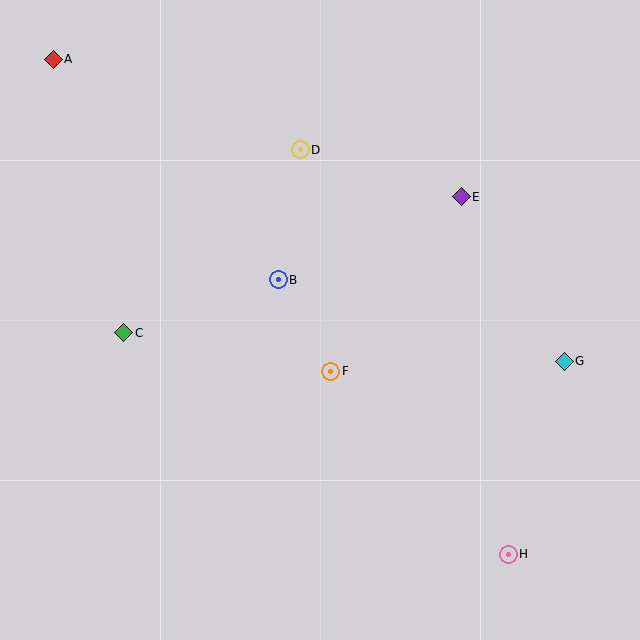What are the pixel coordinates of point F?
Point F is at (331, 371).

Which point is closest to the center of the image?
Point F at (331, 371) is closest to the center.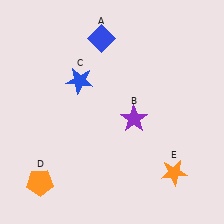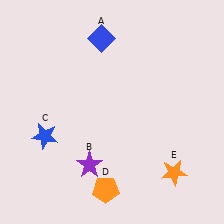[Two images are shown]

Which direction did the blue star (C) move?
The blue star (C) moved down.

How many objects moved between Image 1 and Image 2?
3 objects moved between the two images.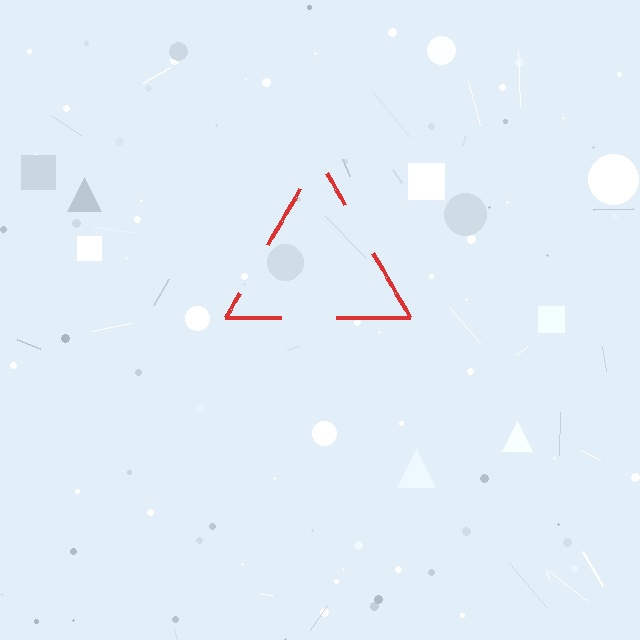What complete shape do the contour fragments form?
The contour fragments form a triangle.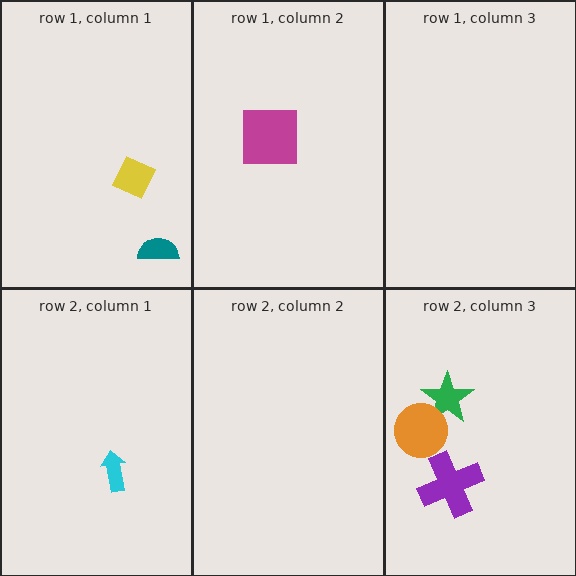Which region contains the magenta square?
The row 1, column 2 region.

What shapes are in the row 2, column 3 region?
The purple cross, the green star, the orange circle.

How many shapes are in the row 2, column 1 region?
1.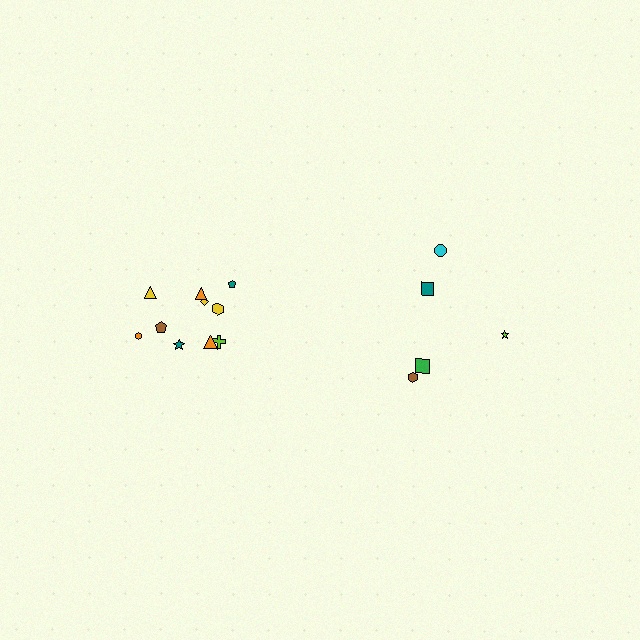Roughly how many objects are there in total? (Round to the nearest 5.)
Roughly 15 objects in total.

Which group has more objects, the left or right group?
The left group.